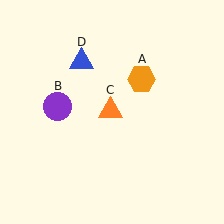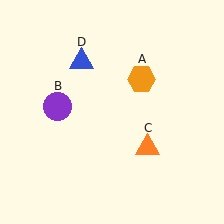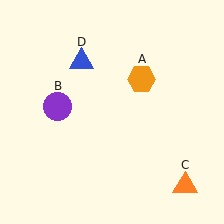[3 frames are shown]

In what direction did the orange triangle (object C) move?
The orange triangle (object C) moved down and to the right.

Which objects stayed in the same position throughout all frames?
Orange hexagon (object A) and purple circle (object B) and blue triangle (object D) remained stationary.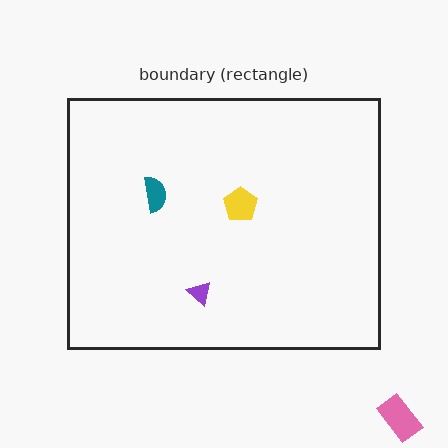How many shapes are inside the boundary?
3 inside, 1 outside.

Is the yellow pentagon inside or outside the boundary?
Inside.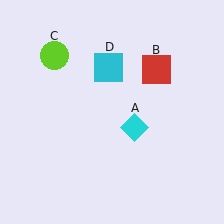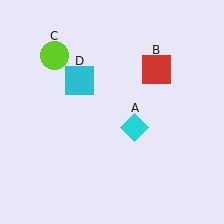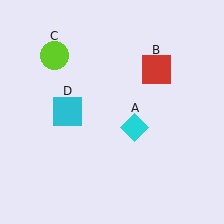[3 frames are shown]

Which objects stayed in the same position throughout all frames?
Cyan diamond (object A) and red square (object B) and lime circle (object C) remained stationary.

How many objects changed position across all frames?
1 object changed position: cyan square (object D).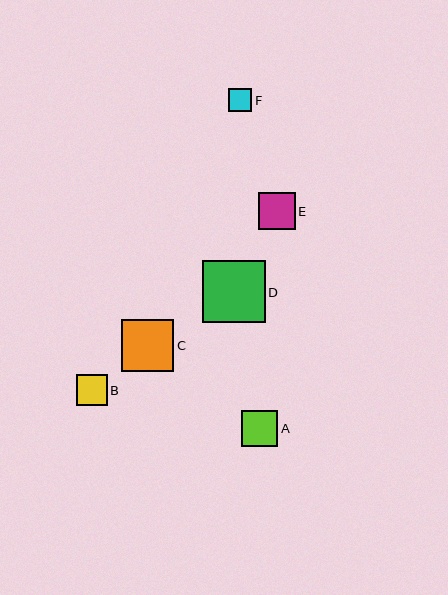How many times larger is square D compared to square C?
Square D is approximately 1.2 times the size of square C.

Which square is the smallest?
Square F is the smallest with a size of approximately 23 pixels.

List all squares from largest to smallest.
From largest to smallest: D, C, E, A, B, F.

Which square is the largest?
Square D is the largest with a size of approximately 62 pixels.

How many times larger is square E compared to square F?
Square E is approximately 1.6 times the size of square F.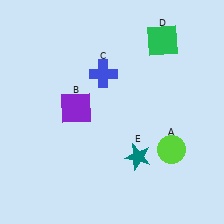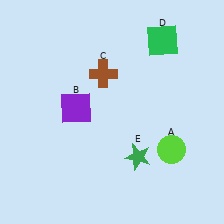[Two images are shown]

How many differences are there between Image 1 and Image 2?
There are 2 differences between the two images.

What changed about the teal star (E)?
In Image 1, E is teal. In Image 2, it changed to green.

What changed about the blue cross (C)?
In Image 1, C is blue. In Image 2, it changed to brown.